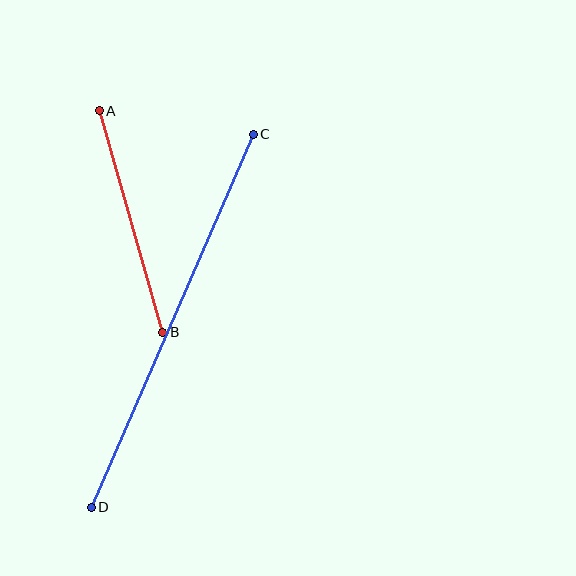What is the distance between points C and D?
The distance is approximately 407 pixels.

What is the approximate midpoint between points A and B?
The midpoint is at approximately (131, 221) pixels.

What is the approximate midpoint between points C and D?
The midpoint is at approximately (172, 321) pixels.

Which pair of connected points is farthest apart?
Points C and D are farthest apart.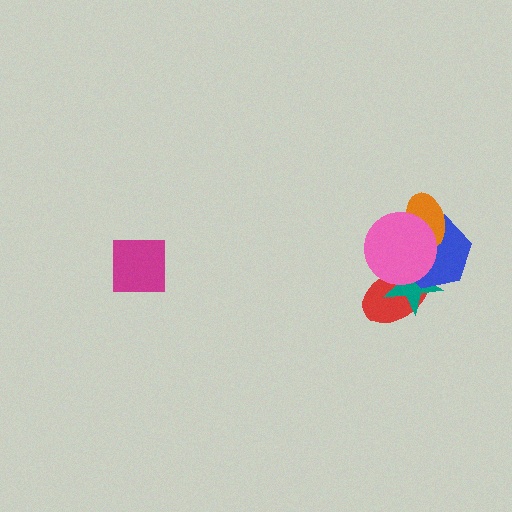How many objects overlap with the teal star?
3 objects overlap with the teal star.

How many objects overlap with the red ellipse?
3 objects overlap with the red ellipse.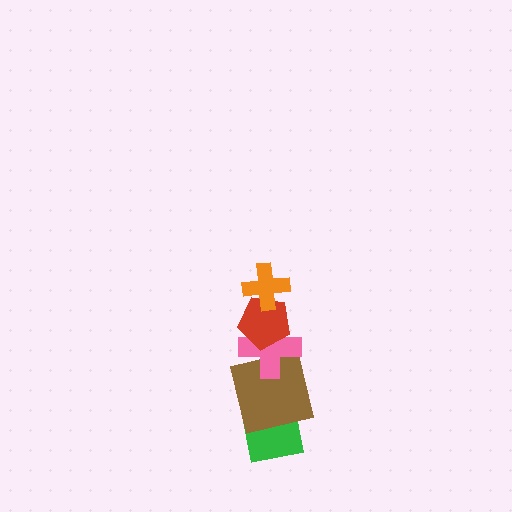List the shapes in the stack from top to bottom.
From top to bottom: the orange cross, the red pentagon, the pink cross, the brown square, the green square.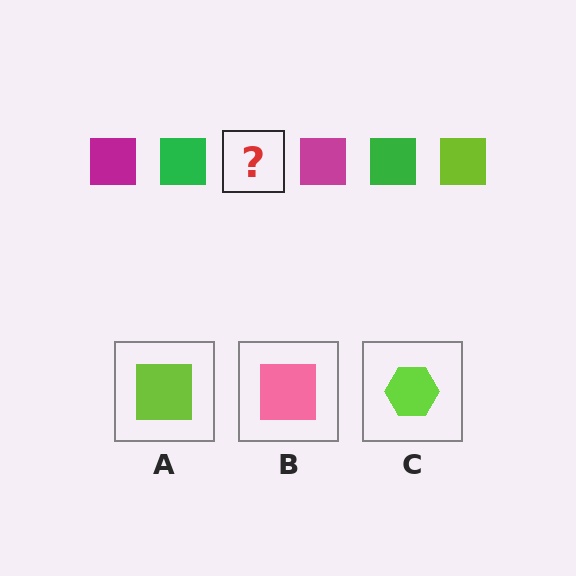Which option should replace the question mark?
Option A.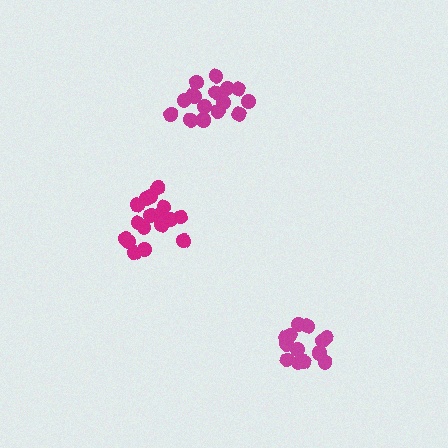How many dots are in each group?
Group 1: 17 dots, Group 2: 14 dots, Group 3: 17 dots (48 total).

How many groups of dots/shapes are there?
There are 3 groups.